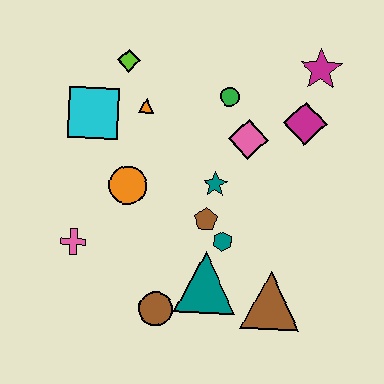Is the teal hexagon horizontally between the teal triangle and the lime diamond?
No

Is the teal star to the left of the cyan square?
No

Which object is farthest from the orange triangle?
The brown triangle is farthest from the orange triangle.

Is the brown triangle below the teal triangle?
Yes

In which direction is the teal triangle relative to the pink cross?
The teal triangle is to the right of the pink cross.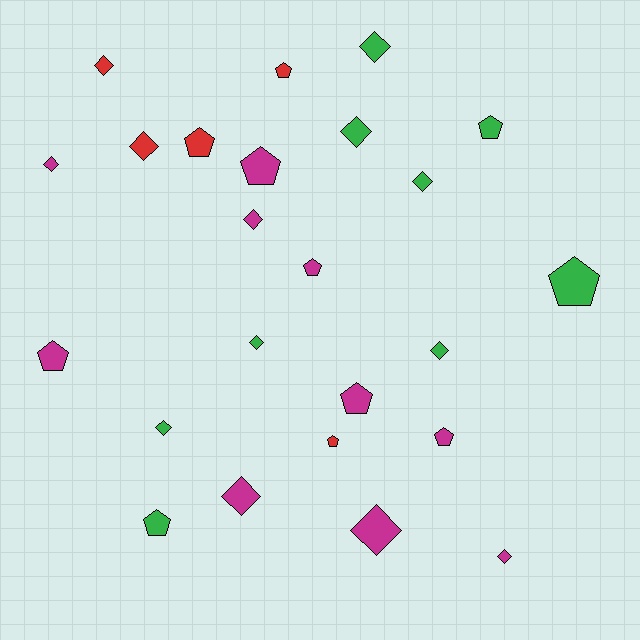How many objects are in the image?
There are 24 objects.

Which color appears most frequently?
Magenta, with 10 objects.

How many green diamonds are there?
There are 6 green diamonds.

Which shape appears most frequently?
Diamond, with 13 objects.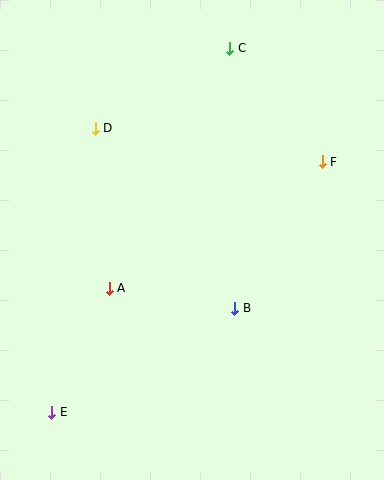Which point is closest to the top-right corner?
Point C is closest to the top-right corner.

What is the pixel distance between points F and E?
The distance between F and E is 369 pixels.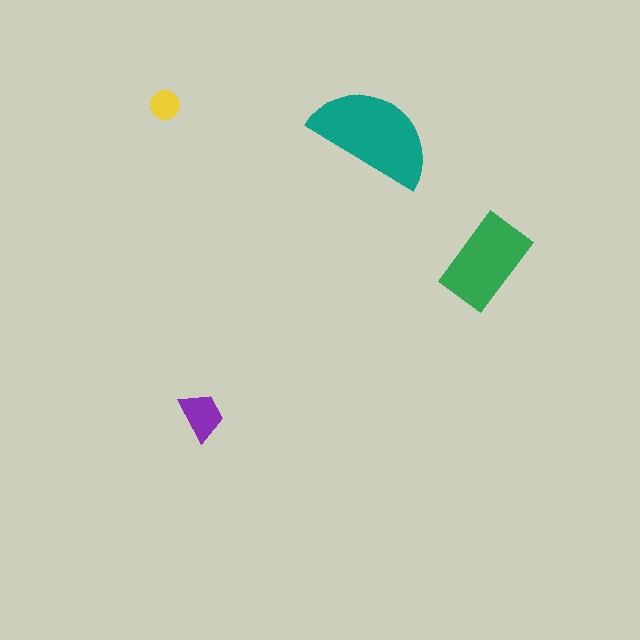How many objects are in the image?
There are 4 objects in the image.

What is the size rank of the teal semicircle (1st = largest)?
1st.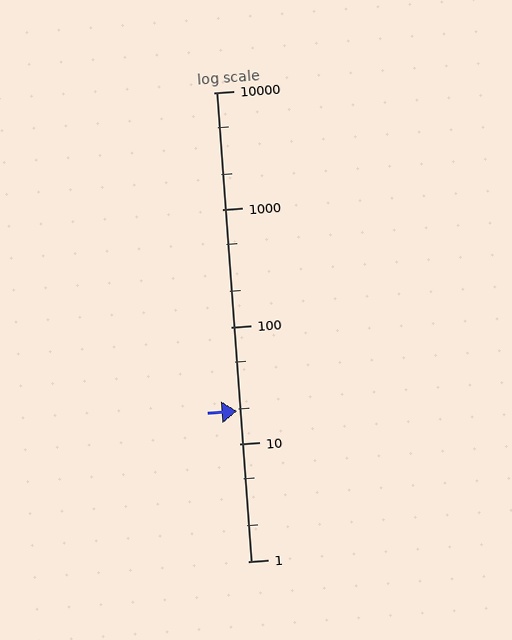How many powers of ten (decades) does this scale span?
The scale spans 4 decades, from 1 to 10000.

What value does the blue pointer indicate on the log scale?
The pointer indicates approximately 19.